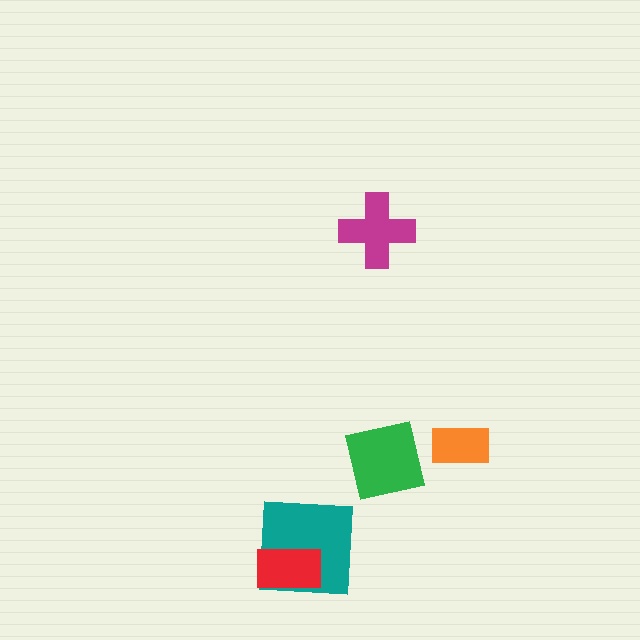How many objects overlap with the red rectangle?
1 object overlaps with the red rectangle.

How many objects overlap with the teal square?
1 object overlaps with the teal square.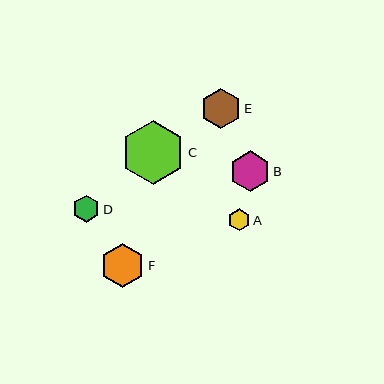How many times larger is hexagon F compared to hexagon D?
Hexagon F is approximately 1.6 times the size of hexagon D.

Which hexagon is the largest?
Hexagon C is the largest with a size of approximately 64 pixels.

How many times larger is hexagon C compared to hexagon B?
Hexagon C is approximately 1.6 times the size of hexagon B.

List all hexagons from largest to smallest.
From largest to smallest: C, F, E, B, D, A.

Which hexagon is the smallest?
Hexagon A is the smallest with a size of approximately 22 pixels.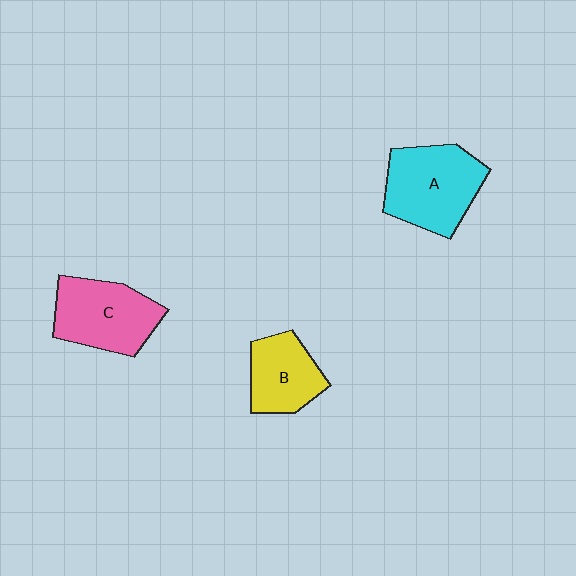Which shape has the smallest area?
Shape B (yellow).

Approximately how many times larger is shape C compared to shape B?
Approximately 1.3 times.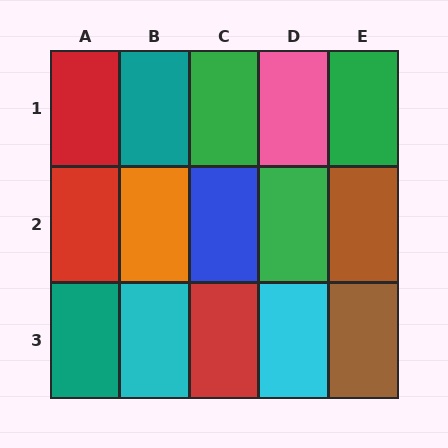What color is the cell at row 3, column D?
Cyan.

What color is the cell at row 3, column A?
Teal.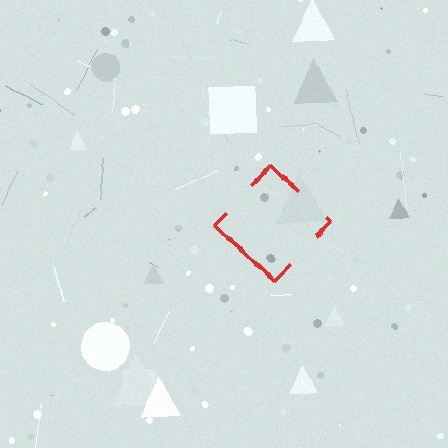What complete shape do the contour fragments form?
The contour fragments form a diamond.